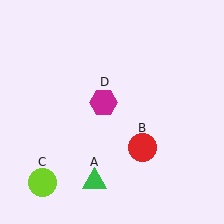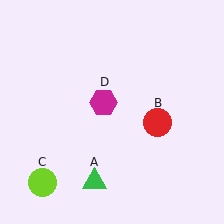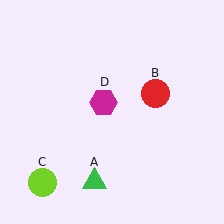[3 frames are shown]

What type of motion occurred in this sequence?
The red circle (object B) rotated counterclockwise around the center of the scene.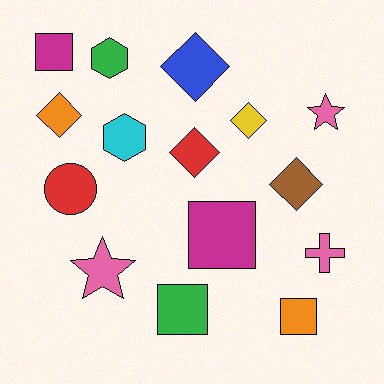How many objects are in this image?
There are 15 objects.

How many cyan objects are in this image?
There is 1 cyan object.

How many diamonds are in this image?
There are 5 diamonds.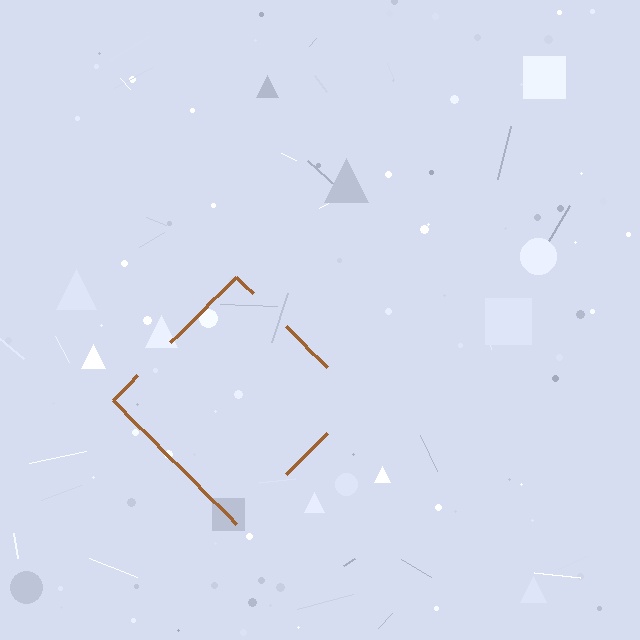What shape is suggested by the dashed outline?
The dashed outline suggests a diamond.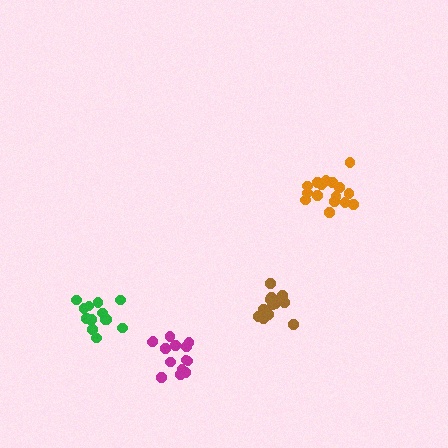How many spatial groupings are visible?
There are 4 spatial groupings.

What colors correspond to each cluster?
The clusters are colored: brown, orange, magenta, green.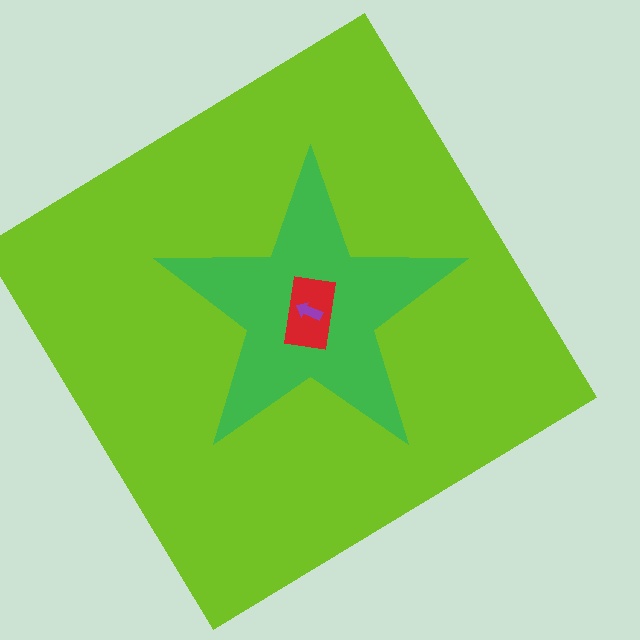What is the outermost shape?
The lime diamond.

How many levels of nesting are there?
4.